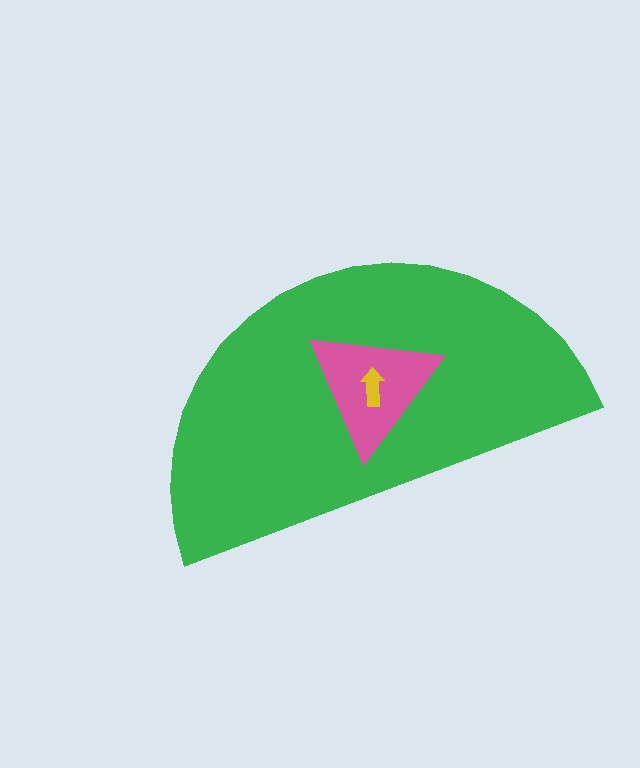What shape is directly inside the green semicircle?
The pink triangle.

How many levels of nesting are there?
3.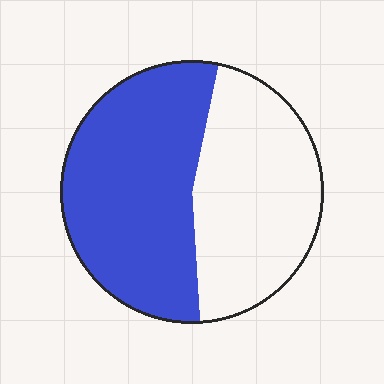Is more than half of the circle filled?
Yes.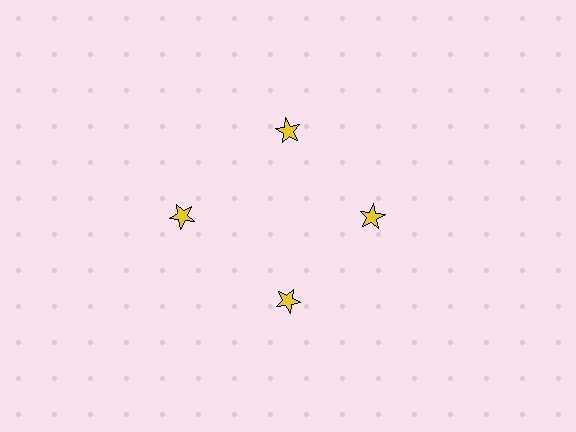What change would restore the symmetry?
The symmetry would be restored by moving it inward, back onto the ring so that all 4 stars sit at equal angles and equal distance from the center.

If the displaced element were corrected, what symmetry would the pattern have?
It would have 4-fold rotational symmetry — the pattern would map onto itself every 90 degrees.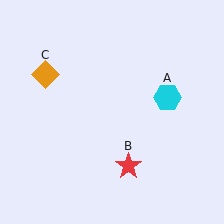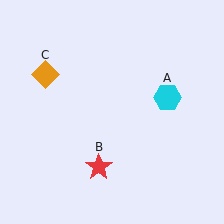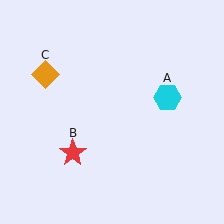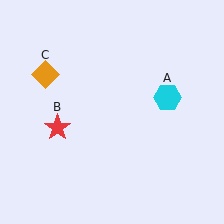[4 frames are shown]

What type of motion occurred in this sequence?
The red star (object B) rotated clockwise around the center of the scene.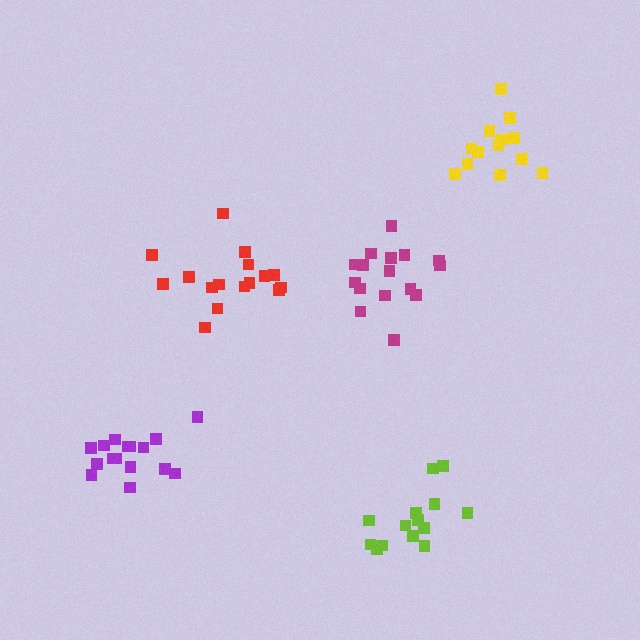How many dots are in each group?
Group 1: 14 dots, Group 2: 16 dots, Group 3: 16 dots, Group 4: 13 dots, Group 5: 16 dots (75 total).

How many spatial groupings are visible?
There are 5 spatial groupings.